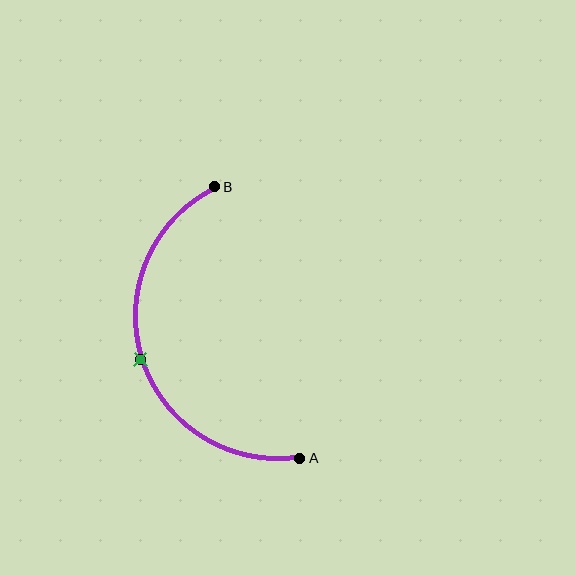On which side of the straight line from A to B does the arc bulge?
The arc bulges to the left of the straight line connecting A and B.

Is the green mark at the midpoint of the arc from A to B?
Yes. The green mark lies on the arc at equal arc-length from both A and B — it is the arc midpoint.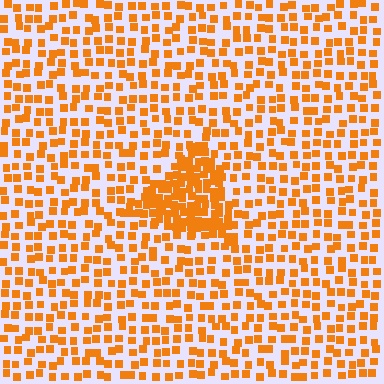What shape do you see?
I see a triangle.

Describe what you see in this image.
The image contains small orange elements arranged at two different densities. A triangle-shaped region is visible where the elements are more densely packed than the surrounding area.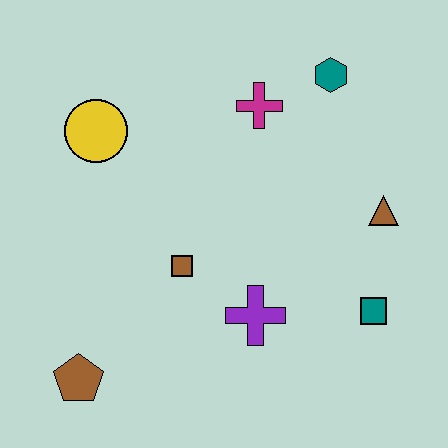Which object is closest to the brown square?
The purple cross is closest to the brown square.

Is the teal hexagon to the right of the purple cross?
Yes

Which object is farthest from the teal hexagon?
The brown pentagon is farthest from the teal hexagon.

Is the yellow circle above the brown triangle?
Yes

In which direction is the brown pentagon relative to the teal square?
The brown pentagon is to the left of the teal square.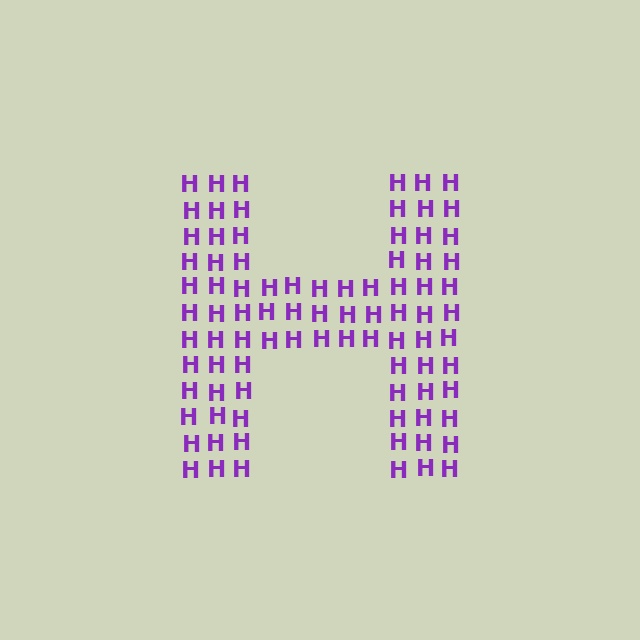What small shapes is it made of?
It is made of small letter H's.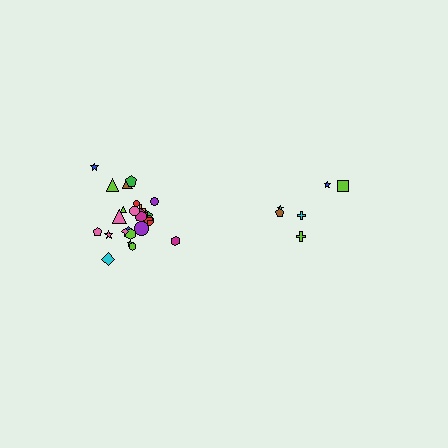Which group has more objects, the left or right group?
The left group.